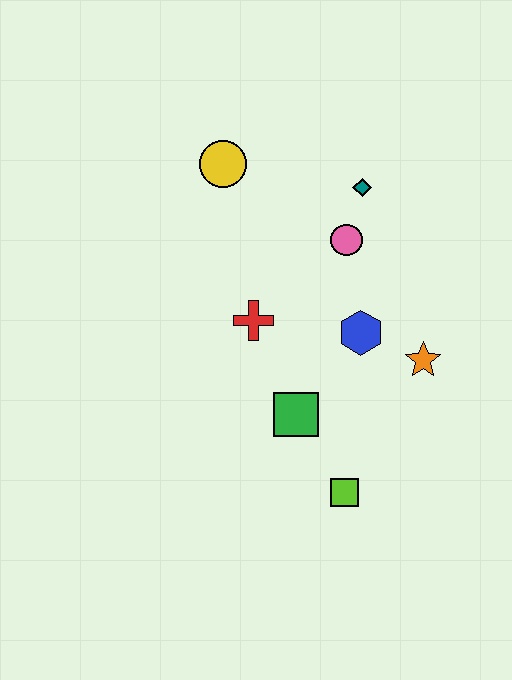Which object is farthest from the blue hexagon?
The yellow circle is farthest from the blue hexagon.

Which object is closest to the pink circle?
The teal diamond is closest to the pink circle.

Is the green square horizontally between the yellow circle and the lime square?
Yes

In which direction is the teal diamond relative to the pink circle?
The teal diamond is above the pink circle.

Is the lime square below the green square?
Yes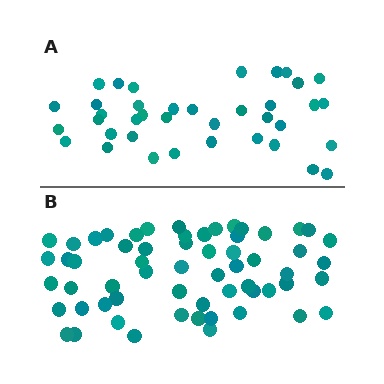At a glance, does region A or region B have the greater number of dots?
Region B (the bottom region) has more dots.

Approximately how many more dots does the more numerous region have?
Region B has approximately 20 more dots than region A.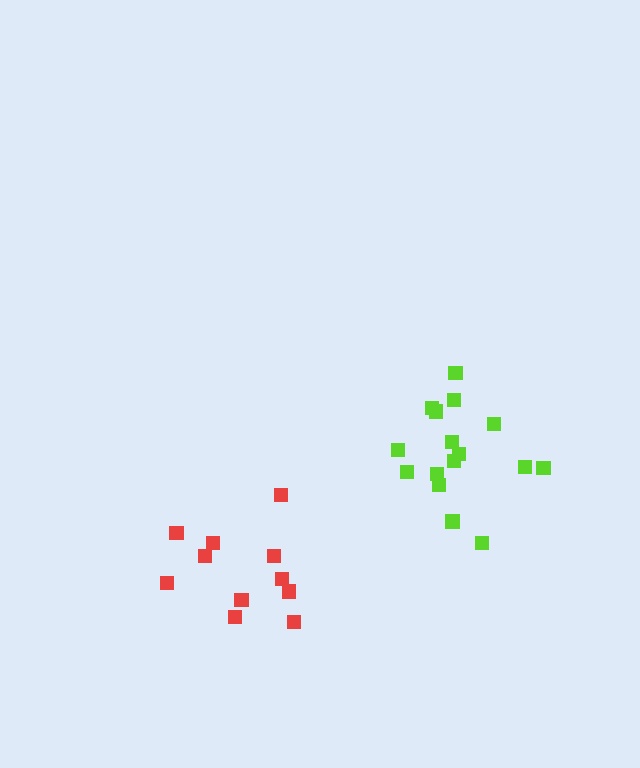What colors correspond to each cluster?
The clusters are colored: lime, red.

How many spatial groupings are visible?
There are 2 spatial groupings.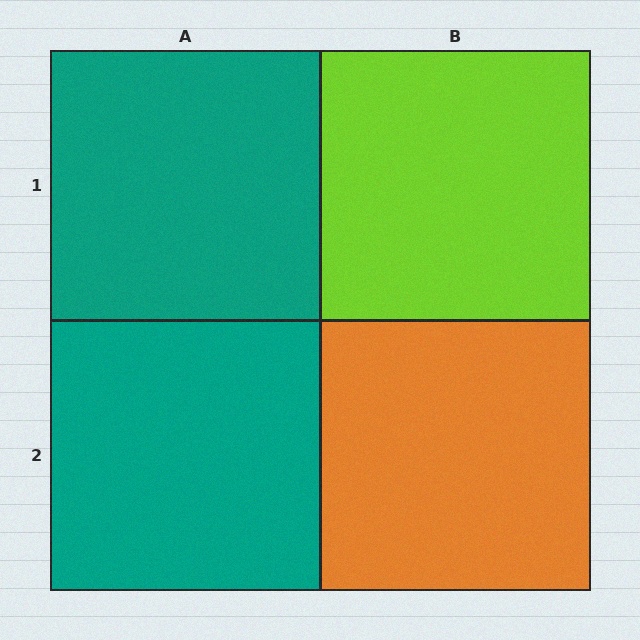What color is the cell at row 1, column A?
Teal.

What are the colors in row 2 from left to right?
Teal, orange.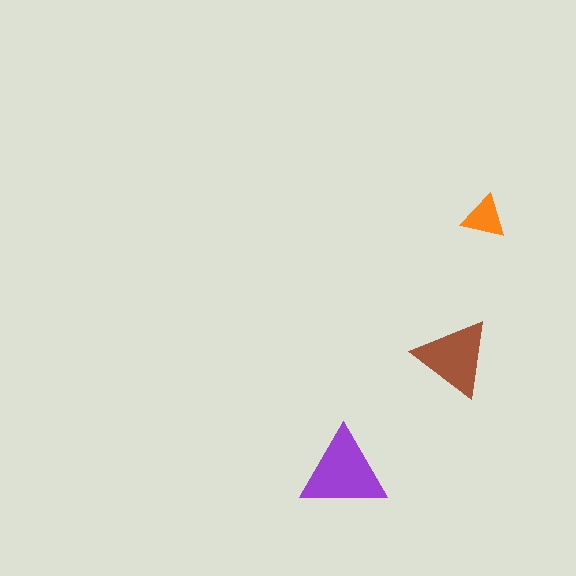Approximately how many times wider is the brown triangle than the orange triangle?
About 2 times wider.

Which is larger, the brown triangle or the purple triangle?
The purple one.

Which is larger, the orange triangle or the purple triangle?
The purple one.